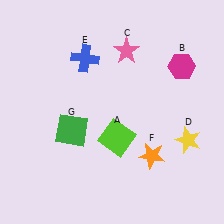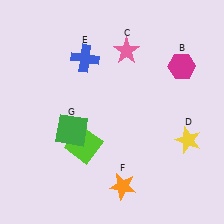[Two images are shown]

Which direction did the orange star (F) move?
The orange star (F) moved down.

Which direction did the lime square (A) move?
The lime square (A) moved left.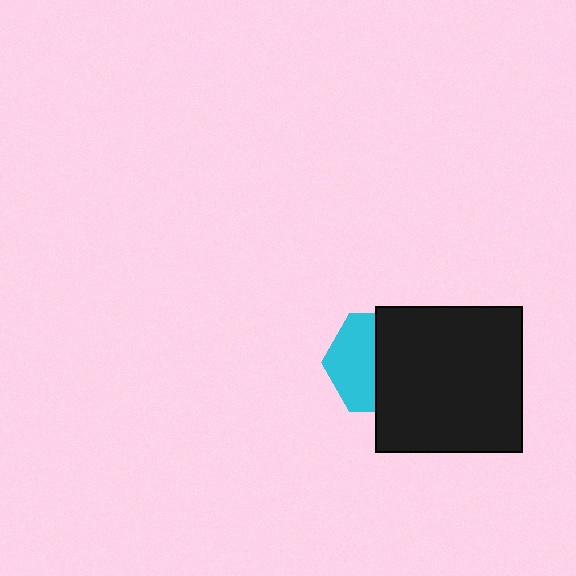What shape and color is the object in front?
The object in front is a black square.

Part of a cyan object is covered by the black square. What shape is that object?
It is a hexagon.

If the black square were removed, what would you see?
You would see the complete cyan hexagon.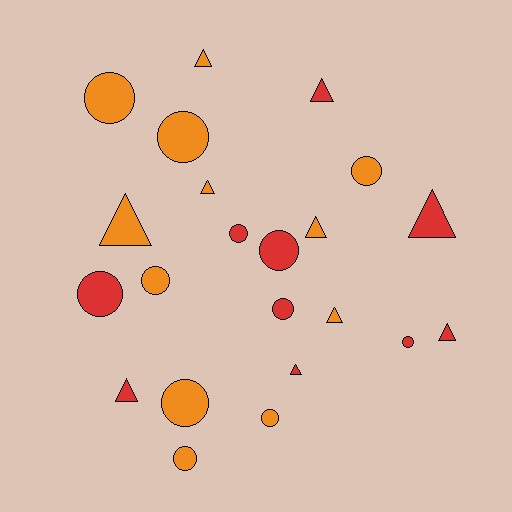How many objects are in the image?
There are 22 objects.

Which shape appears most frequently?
Circle, with 12 objects.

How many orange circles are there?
There are 7 orange circles.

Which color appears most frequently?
Orange, with 12 objects.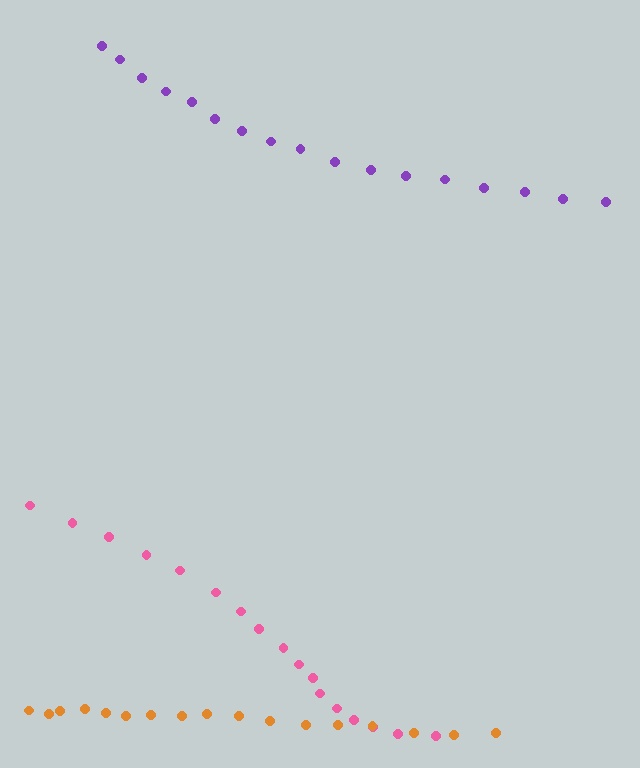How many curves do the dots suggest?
There are 3 distinct paths.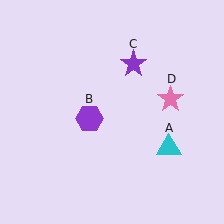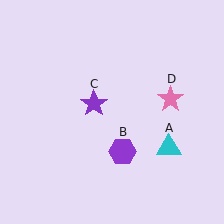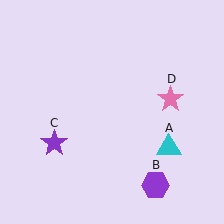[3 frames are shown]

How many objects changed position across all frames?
2 objects changed position: purple hexagon (object B), purple star (object C).